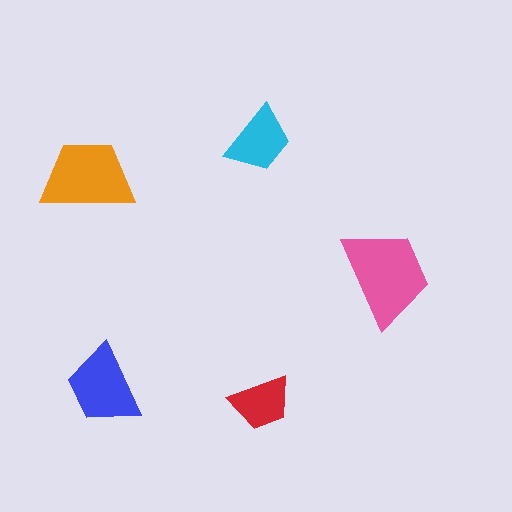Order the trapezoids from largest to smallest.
the pink one, the orange one, the blue one, the cyan one, the red one.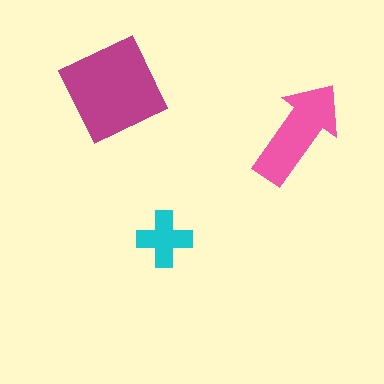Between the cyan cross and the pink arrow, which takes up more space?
The pink arrow.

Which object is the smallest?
The cyan cross.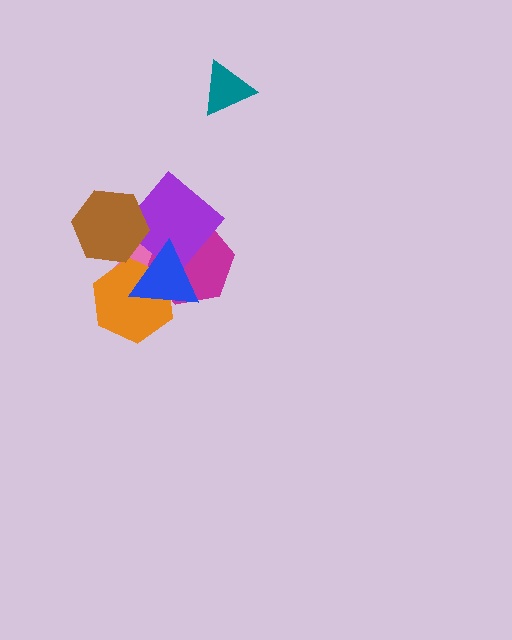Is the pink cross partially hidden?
Yes, it is partially covered by another shape.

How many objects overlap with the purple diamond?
4 objects overlap with the purple diamond.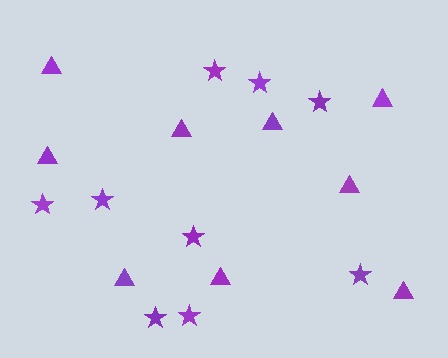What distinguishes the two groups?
There are 2 groups: one group of triangles (9) and one group of stars (9).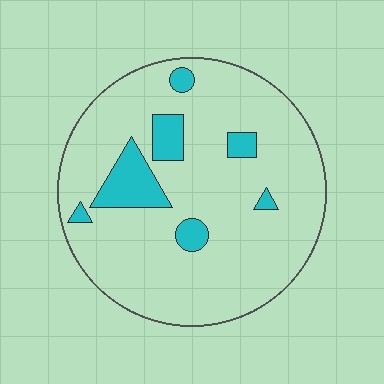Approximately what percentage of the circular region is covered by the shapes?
Approximately 15%.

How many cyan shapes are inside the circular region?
7.